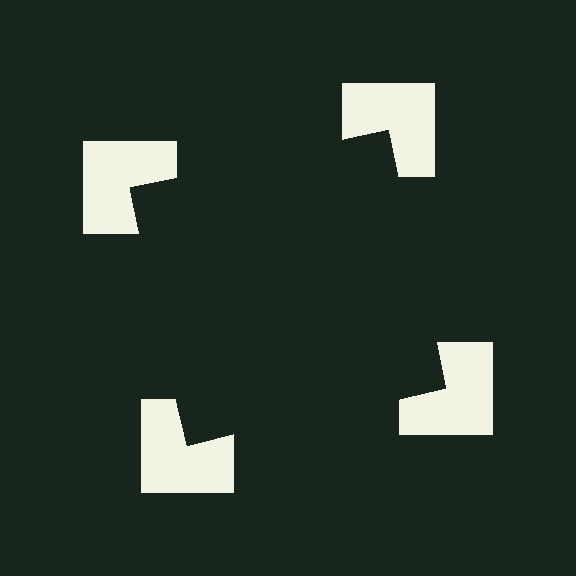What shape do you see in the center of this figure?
An illusory square — its edges are inferred from the aligned wedge cuts in the notched squares, not physically drawn.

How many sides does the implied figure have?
4 sides.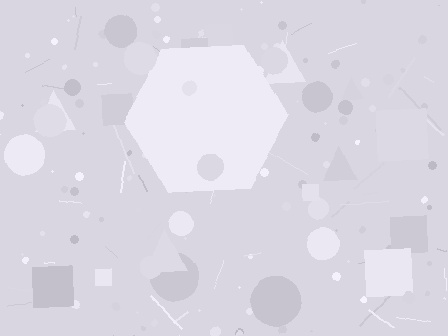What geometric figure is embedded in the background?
A hexagon is embedded in the background.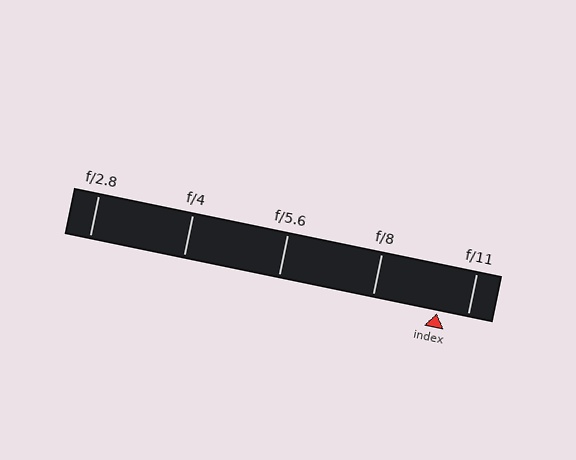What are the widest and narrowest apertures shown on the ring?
The widest aperture shown is f/2.8 and the narrowest is f/11.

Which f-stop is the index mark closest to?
The index mark is closest to f/11.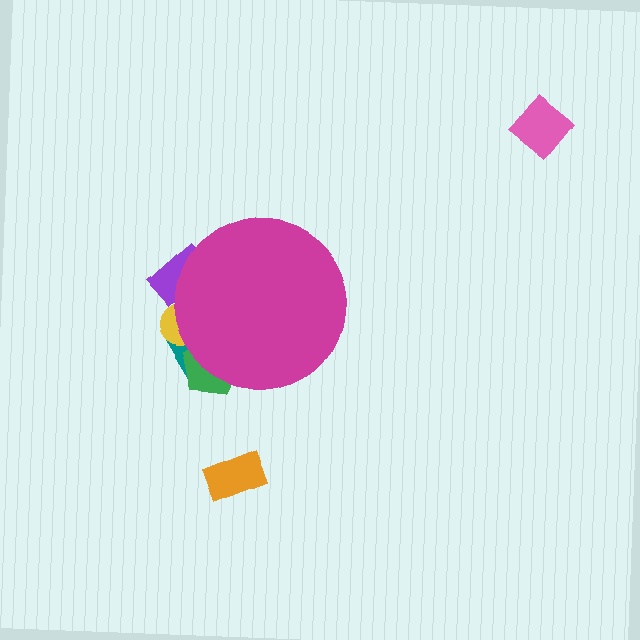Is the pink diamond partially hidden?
No, the pink diamond is fully visible.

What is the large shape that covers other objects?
A magenta circle.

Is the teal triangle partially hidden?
Yes, the teal triangle is partially hidden behind the magenta circle.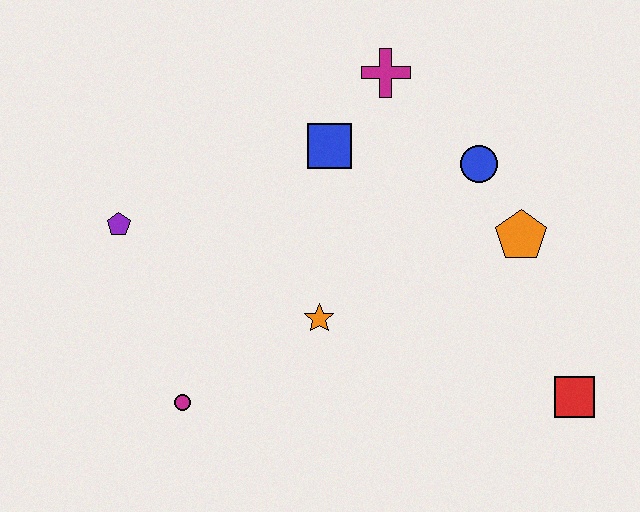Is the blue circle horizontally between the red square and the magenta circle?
Yes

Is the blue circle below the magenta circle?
No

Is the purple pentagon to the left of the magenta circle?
Yes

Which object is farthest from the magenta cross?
The magenta circle is farthest from the magenta cross.